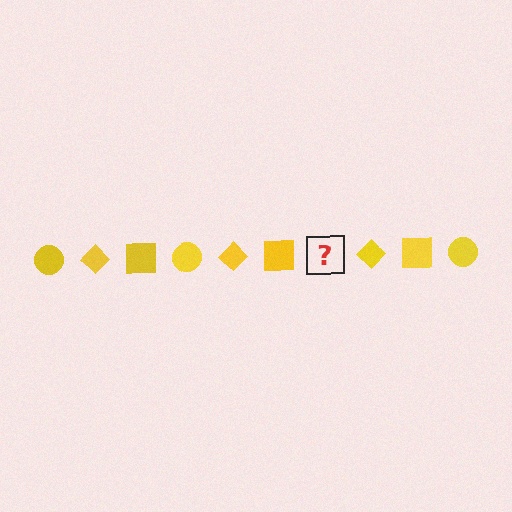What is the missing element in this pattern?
The missing element is a yellow circle.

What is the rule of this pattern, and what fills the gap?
The rule is that the pattern cycles through circle, diamond, square shapes in yellow. The gap should be filled with a yellow circle.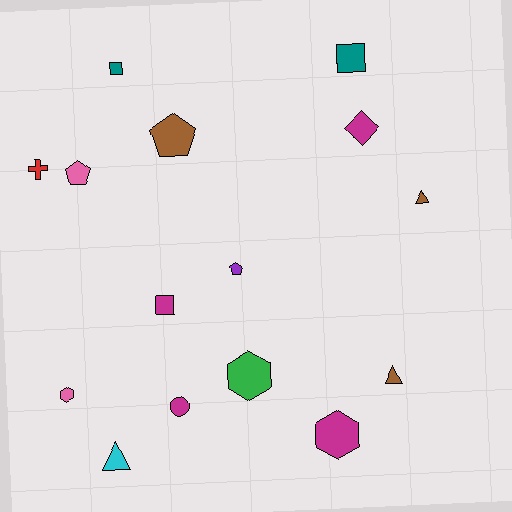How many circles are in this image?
There is 1 circle.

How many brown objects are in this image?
There are 3 brown objects.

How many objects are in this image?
There are 15 objects.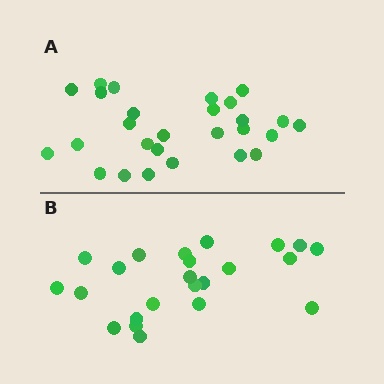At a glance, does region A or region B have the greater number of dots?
Region A (the top region) has more dots.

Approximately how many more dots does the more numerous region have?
Region A has about 4 more dots than region B.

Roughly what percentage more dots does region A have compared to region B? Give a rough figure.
About 15% more.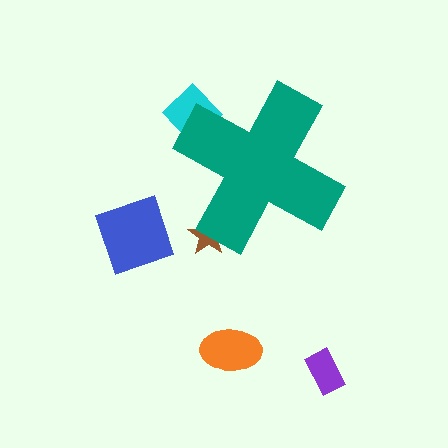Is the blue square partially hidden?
No, the blue square is fully visible.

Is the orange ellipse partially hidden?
No, the orange ellipse is fully visible.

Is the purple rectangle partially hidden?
No, the purple rectangle is fully visible.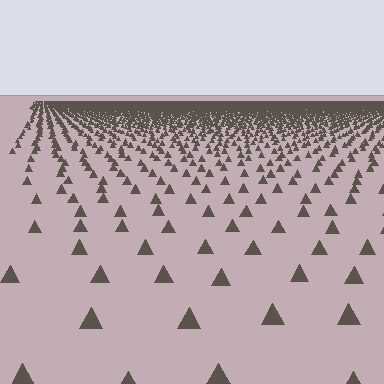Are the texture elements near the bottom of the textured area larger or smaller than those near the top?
Larger. Near the bottom, elements are closer to the viewer and appear at a bigger on-screen size.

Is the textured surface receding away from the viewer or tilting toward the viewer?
The surface is receding away from the viewer. Texture elements get smaller and denser toward the top.